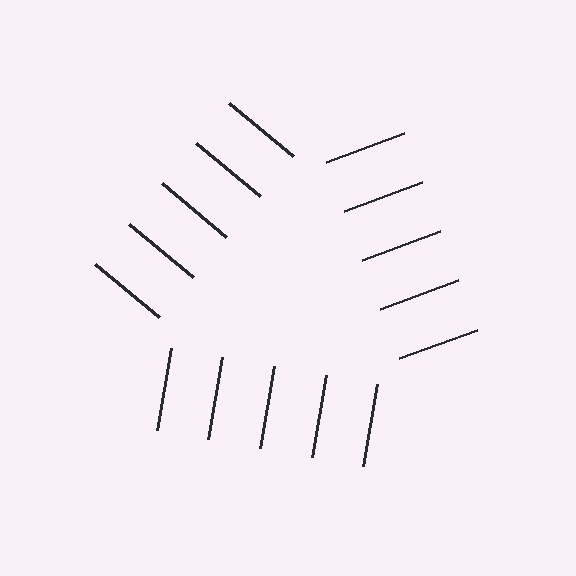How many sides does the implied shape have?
3 sides — the line-ends trace a triangle.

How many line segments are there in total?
15 — 5 along each of the 3 edges.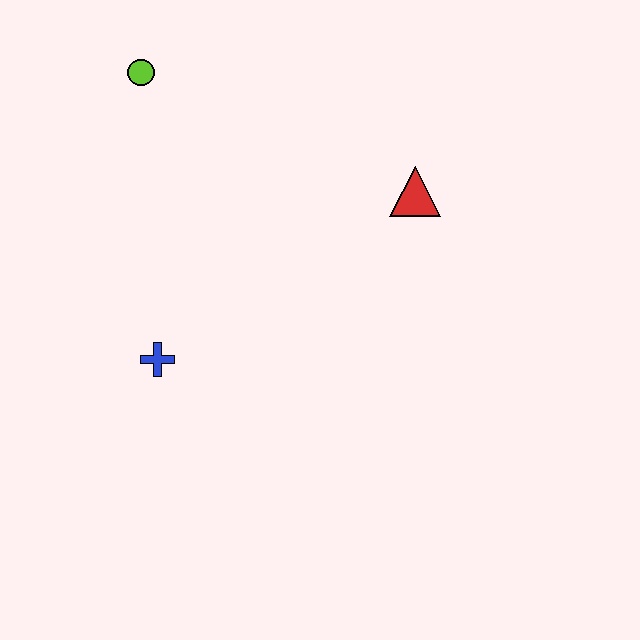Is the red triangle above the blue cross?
Yes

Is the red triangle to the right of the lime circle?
Yes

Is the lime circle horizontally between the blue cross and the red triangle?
No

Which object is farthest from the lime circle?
The red triangle is farthest from the lime circle.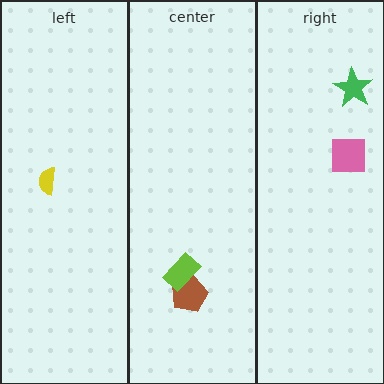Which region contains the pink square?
The right region.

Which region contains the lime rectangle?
The center region.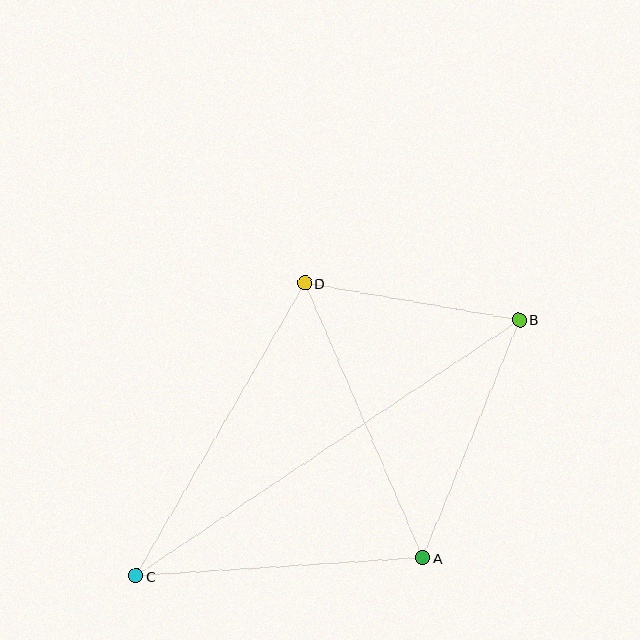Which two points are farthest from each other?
Points B and C are farthest from each other.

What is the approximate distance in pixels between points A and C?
The distance between A and C is approximately 287 pixels.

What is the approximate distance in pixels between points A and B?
The distance between A and B is approximately 257 pixels.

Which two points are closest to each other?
Points B and D are closest to each other.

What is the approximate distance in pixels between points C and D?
The distance between C and D is approximately 338 pixels.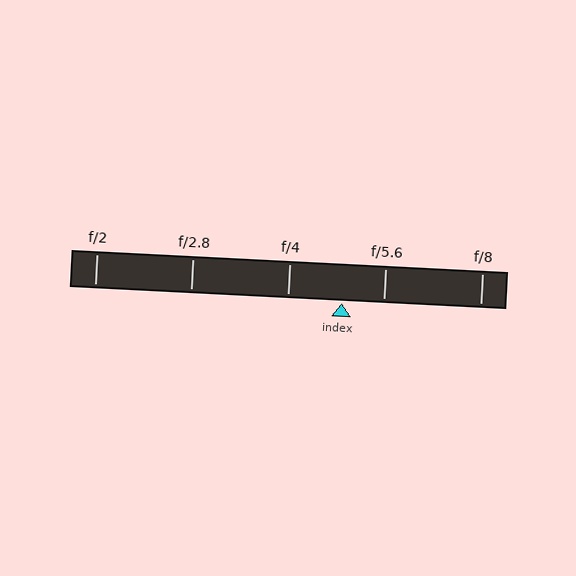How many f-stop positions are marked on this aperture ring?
There are 5 f-stop positions marked.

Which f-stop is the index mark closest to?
The index mark is closest to f/5.6.